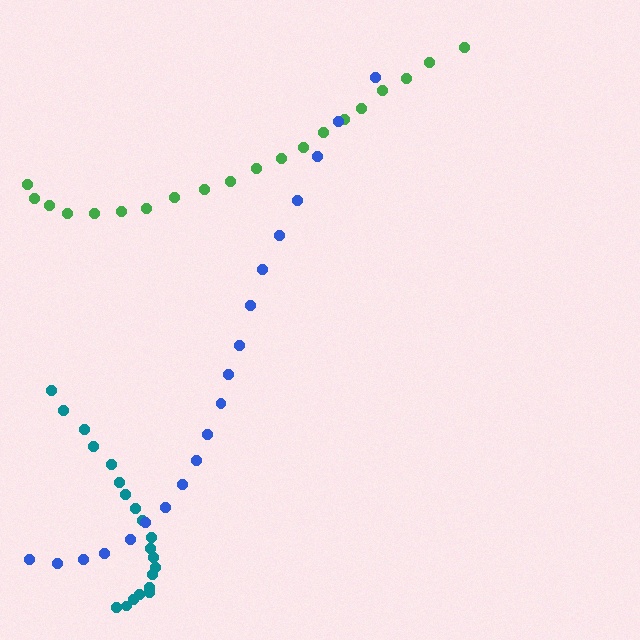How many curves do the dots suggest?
There are 3 distinct paths.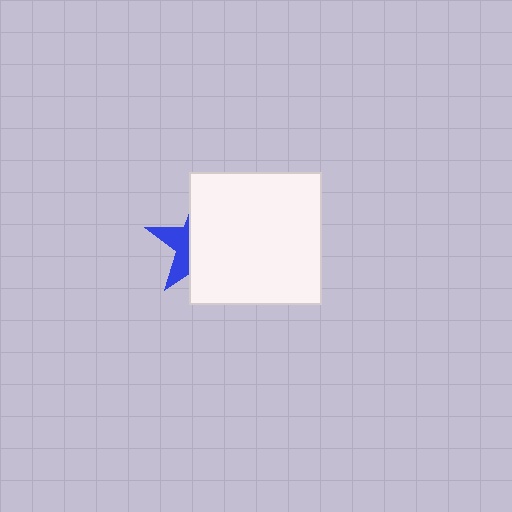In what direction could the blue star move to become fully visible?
The blue star could move left. That would shift it out from behind the white square entirely.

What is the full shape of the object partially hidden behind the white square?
The partially hidden object is a blue star.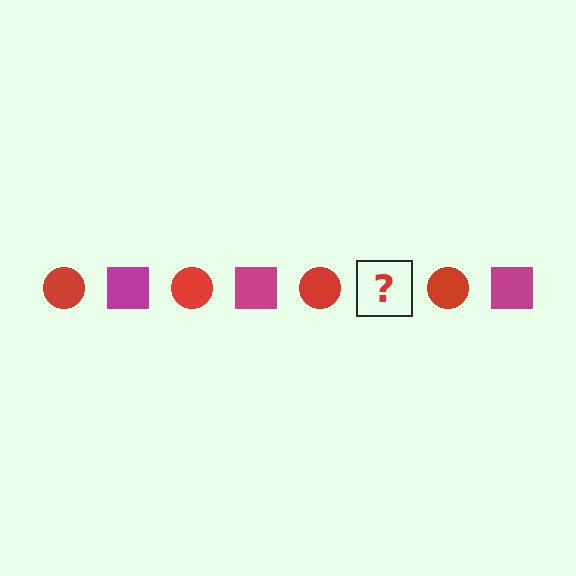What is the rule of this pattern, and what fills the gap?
The rule is that the pattern alternates between red circle and magenta square. The gap should be filled with a magenta square.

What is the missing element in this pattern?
The missing element is a magenta square.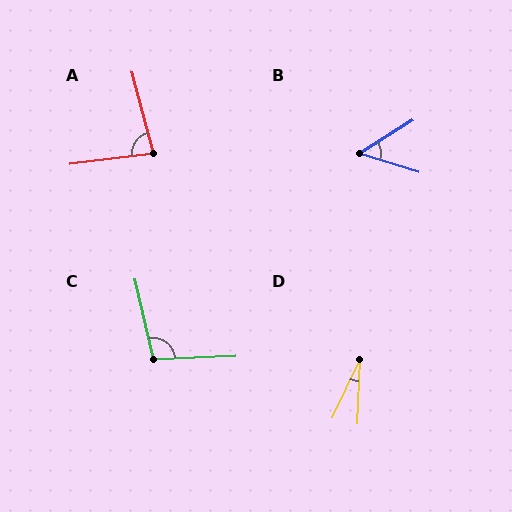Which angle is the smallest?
D, at approximately 23 degrees.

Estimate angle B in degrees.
Approximately 49 degrees.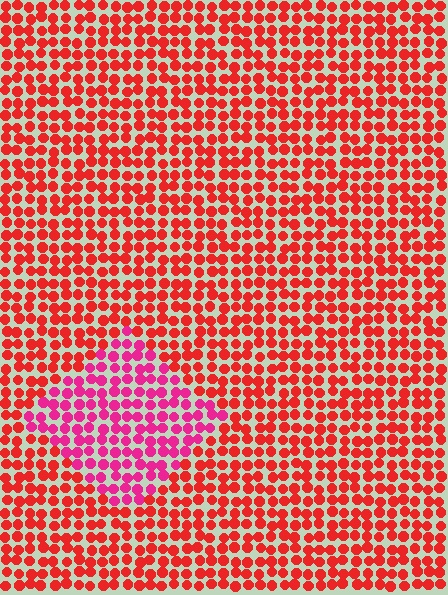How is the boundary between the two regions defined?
The boundary is defined purely by a slight shift in hue (about 34 degrees). Spacing, size, and orientation are identical on both sides.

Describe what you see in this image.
The image is filled with small red elements in a uniform arrangement. A diamond-shaped region is visible where the elements are tinted to a slightly different hue, forming a subtle color boundary.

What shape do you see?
I see a diamond.